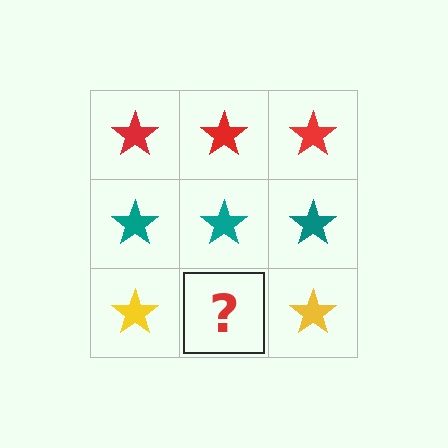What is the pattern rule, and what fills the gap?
The rule is that each row has a consistent color. The gap should be filled with a yellow star.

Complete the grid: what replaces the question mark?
The question mark should be replaced with a yellow star.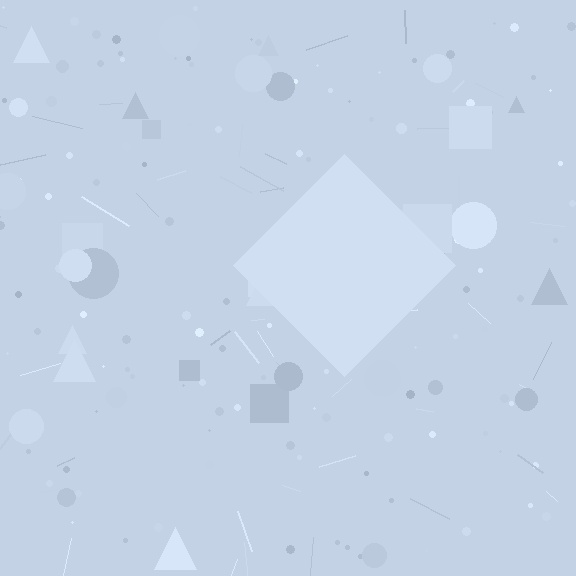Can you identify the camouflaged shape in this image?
The camouflaged shape is a diamond.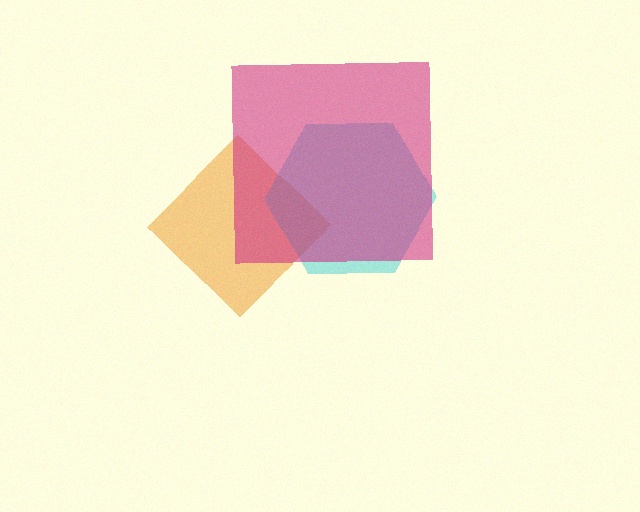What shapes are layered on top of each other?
The layered shapes are: an orange diamond, a cyan hexagon, a magenta square.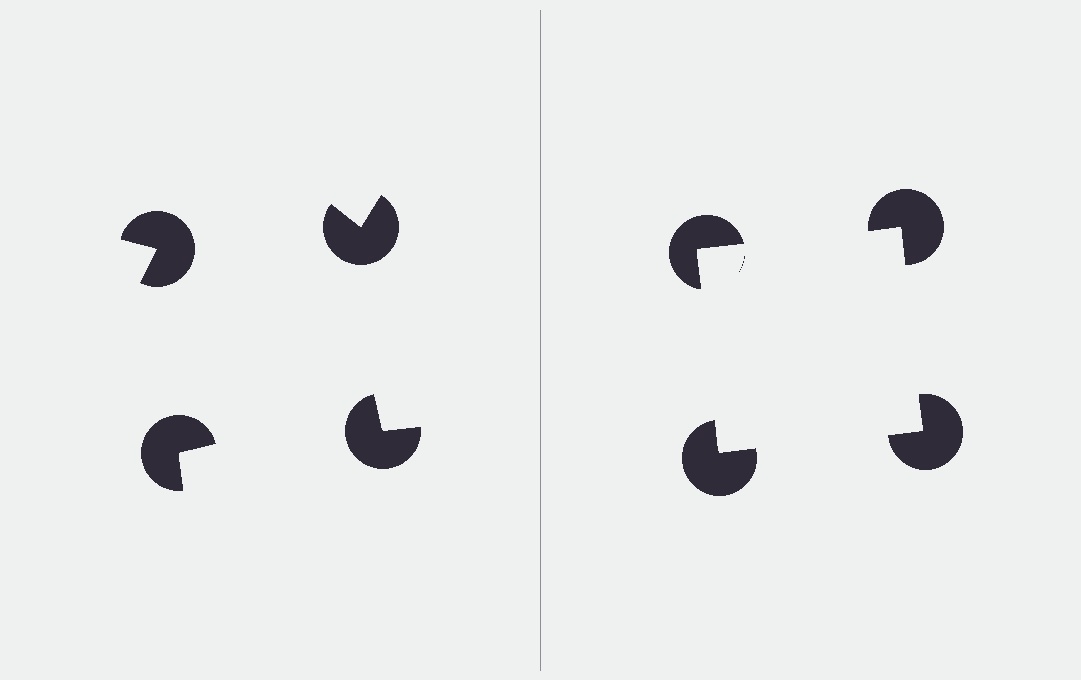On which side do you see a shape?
An illusory square appears on the right side. On the left side the wedge cuts are rotated, so no coherent shape forms.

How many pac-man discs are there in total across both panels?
8 — 4 on each side.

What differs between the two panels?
The pac-man discs are positioned identically on both sides; only the wedge orientations differ. On the right they align to a square; on the left they are misaligned.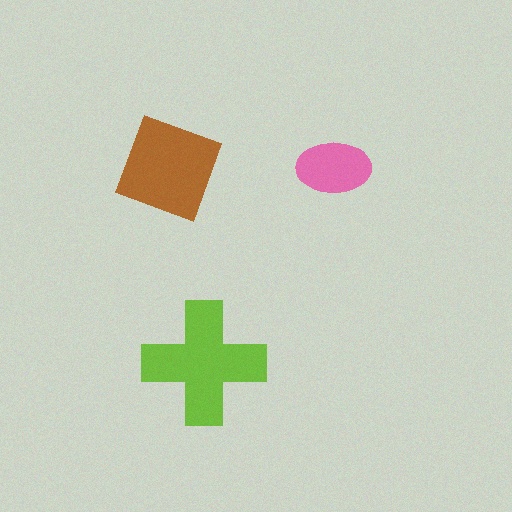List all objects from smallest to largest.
The pink ellipse, the brown diamond, the lime cross.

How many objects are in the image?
There are 3 objects in the image.